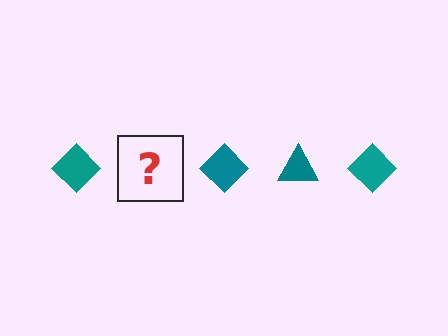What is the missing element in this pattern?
The missing element is a teal triangle.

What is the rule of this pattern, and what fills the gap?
The rule is that the pattern cycles through diamond, triangle shapes in teal. The gap should be filled with a teal triangle.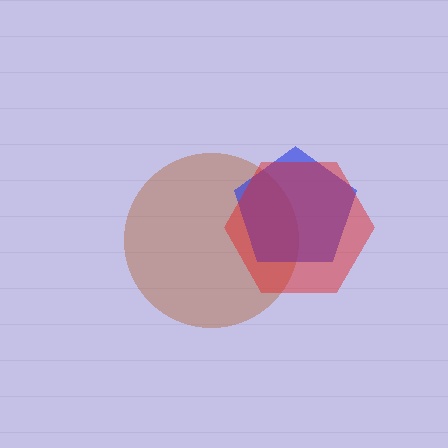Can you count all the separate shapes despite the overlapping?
Yes, there are 3 separate shapes.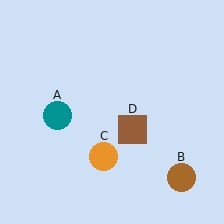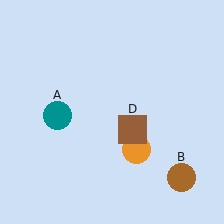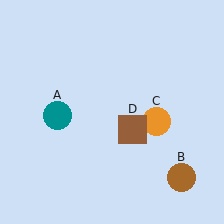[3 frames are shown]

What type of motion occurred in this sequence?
The orange circle (object C) rotated counterclockwise around the center of the scene.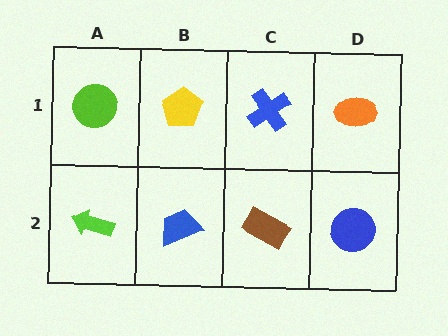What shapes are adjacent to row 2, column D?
An orange ellipse (row 1, column D), a brown rectangle (row 2, column C).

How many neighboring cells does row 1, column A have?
2.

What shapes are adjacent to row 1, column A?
A lime arrow (row 2, column A), a yellow pentagon (row 1, column B).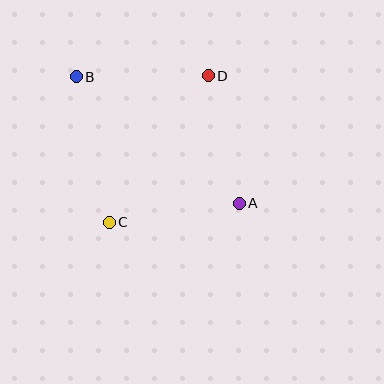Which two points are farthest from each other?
Points A and B are farthest from each other.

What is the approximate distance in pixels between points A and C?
The distance between A and C is approximately 131 pixels.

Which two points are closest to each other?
Points A and D are closest to each other.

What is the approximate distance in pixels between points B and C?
The distance between B and C is approximately 149 pixels.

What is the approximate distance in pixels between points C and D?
The distance between C and D is approximately 177 pixels.